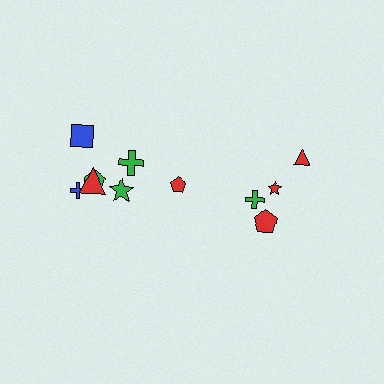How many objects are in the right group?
There are 4 objects.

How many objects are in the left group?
There are 7 objects.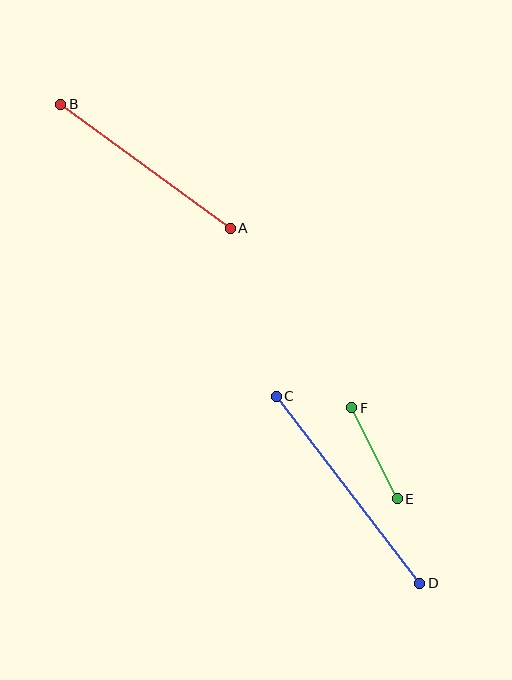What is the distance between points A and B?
The distance is approximately 210 pixels.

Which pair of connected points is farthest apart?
Points C and D are farthest apart.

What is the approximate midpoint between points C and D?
The midpoint is at approximately (348, 490) pixels.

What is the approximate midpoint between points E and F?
The midpoint is at approximately (374, 453) pixels.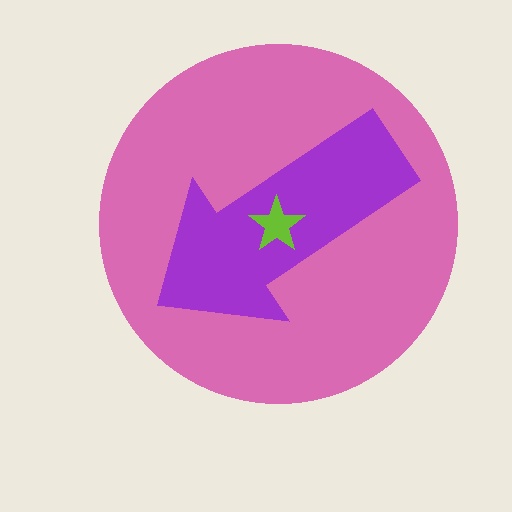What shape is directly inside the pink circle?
The purple arrow.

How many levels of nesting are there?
3.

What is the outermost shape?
The pink circle.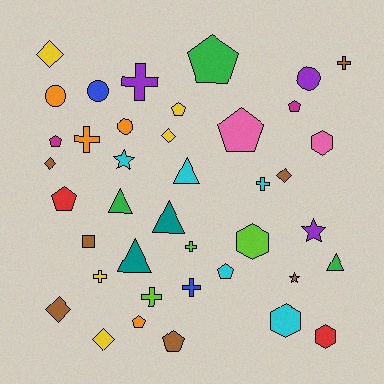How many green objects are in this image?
There are 3 green objects.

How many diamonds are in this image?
There are 6 diamonds.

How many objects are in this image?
There are 40 objects.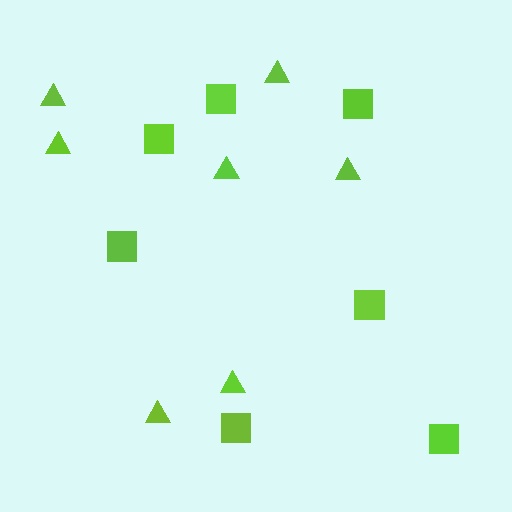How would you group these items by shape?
There are 2 groups: one group of triangles (7) and one group of squares (7).